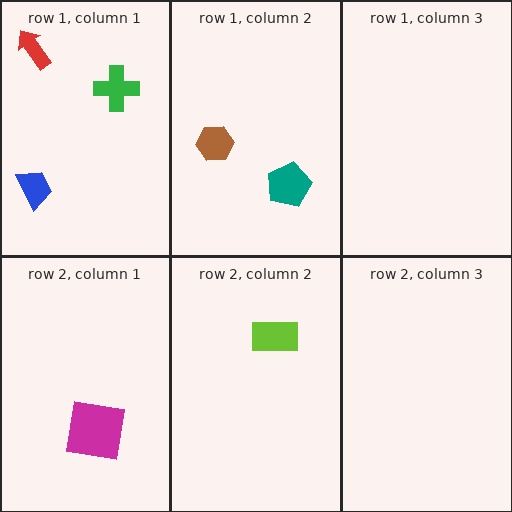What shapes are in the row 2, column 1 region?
The magenta square.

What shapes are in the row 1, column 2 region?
The brown hexagon, the teal pentagon.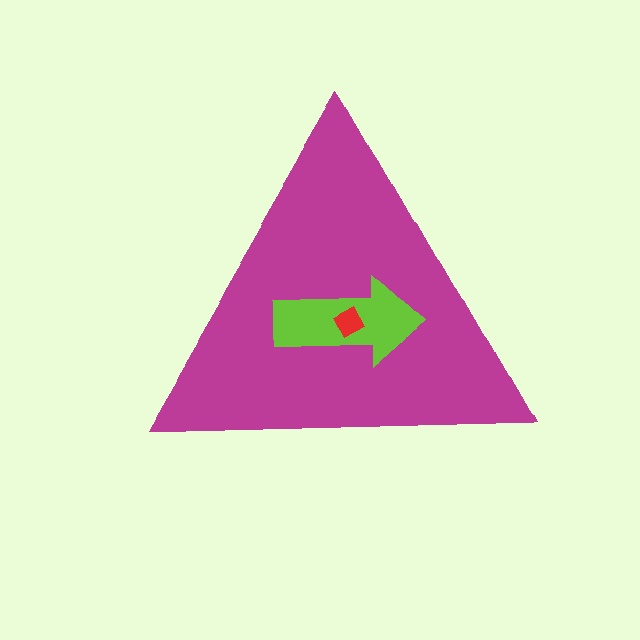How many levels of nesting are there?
3.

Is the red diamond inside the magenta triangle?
Yes.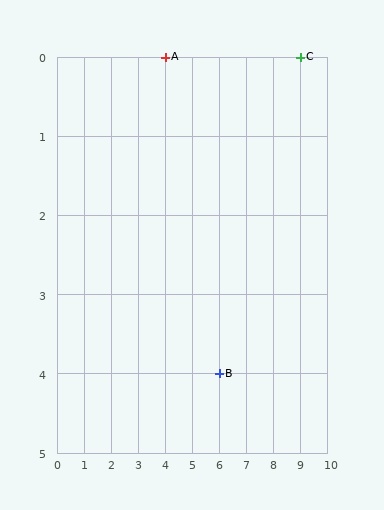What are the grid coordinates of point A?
Point A is at grid coordinates (4, 0).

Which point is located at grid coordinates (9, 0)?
Point C is at (9, 0).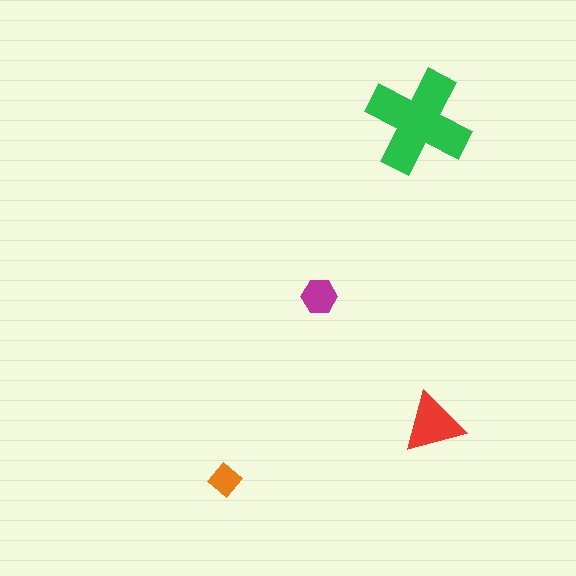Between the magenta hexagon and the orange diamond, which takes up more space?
The magenta hexagon.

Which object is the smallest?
The orange diamond.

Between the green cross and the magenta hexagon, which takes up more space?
The green cross.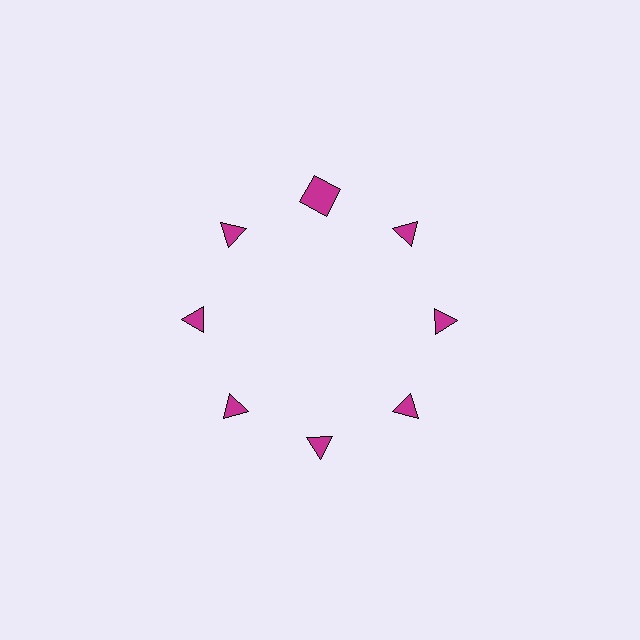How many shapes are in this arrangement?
There are 8 shapes arranged in a ring pattern.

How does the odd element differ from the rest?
It has a different shape: square instead of triangle.